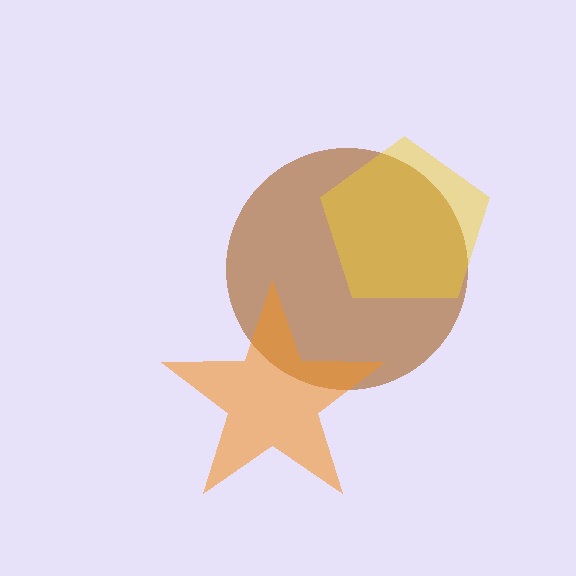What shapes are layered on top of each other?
The layered shapes are: a brown circle, a yellow pentagon, an orange star.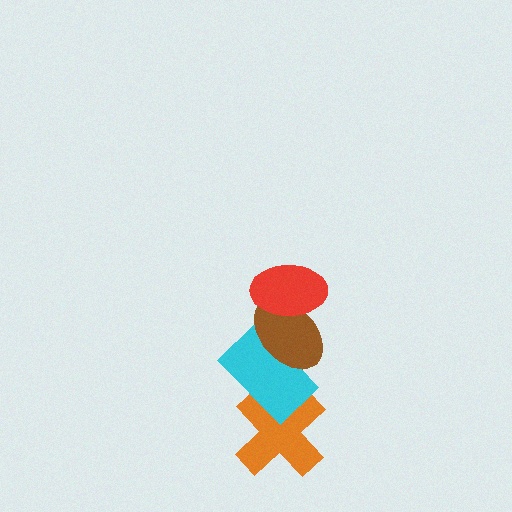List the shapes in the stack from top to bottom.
From top to bottom: the red ellipse, the brown ellipse, the cyan rectangle, the orange cross.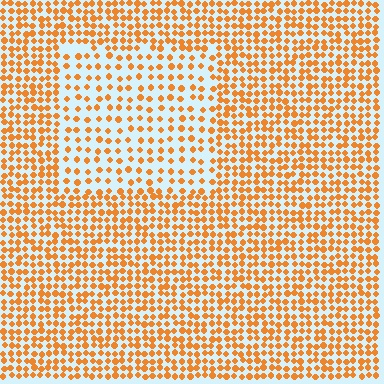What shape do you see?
I see a rectangle.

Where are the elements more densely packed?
The elements are more densely packed outside the rectangle boundary.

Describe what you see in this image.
The image contains small orange elements arranged at two different densities. A rectangle-shaped region is visible where the elements are less densely packed than the surrounding area.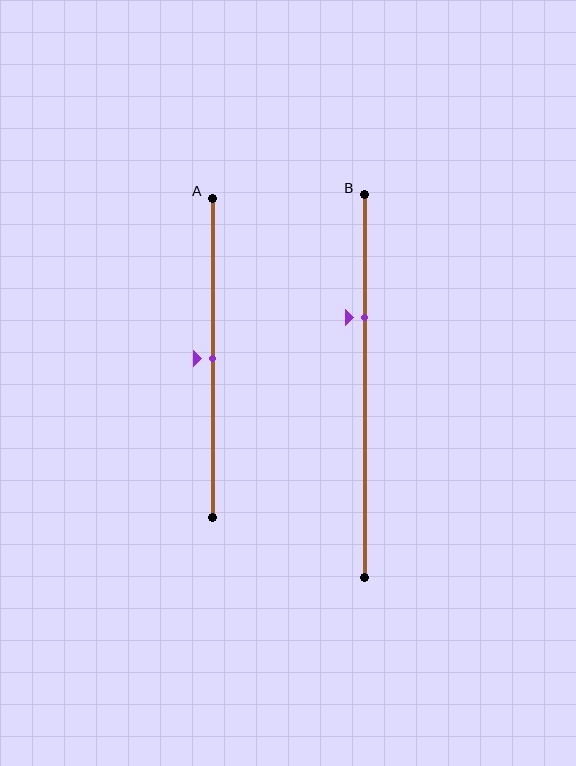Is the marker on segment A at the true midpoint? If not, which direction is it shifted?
Yes, the marker on segment A is at the true midpoint.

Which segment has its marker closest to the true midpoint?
Segment A has its marker closest to the true midpoint.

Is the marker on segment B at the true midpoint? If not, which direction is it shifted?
No, the marker on segment B is shifted upward by about 18% of the segment length.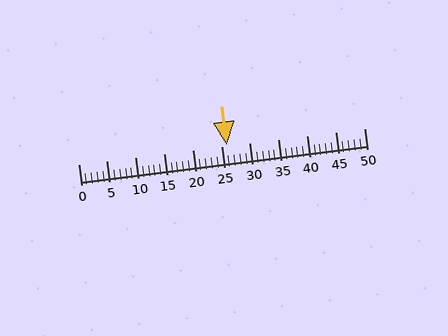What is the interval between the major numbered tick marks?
The major tick marks are spaced 5 units apart.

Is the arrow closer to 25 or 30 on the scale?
The arrow is closer to 25.